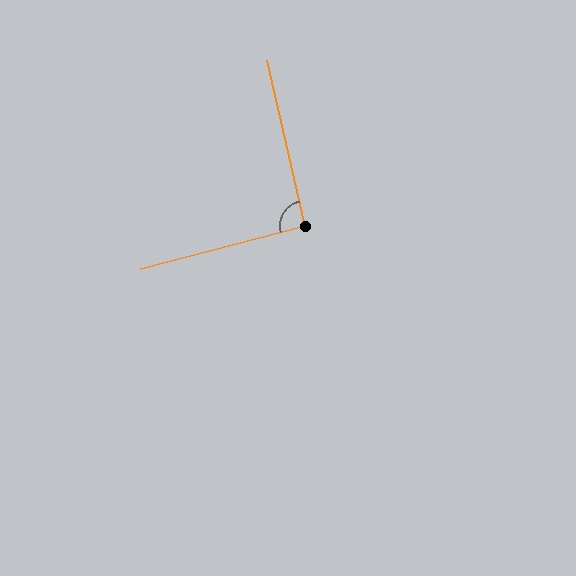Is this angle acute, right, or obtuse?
It is approximately a right angle.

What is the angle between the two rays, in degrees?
Approximately 92 degrees.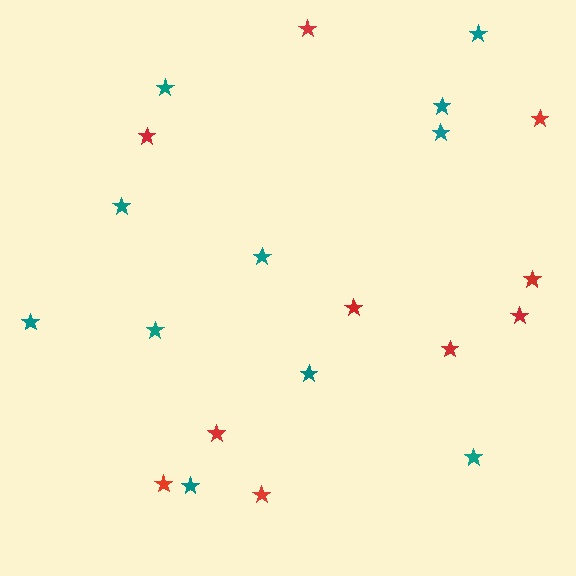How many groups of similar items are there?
There are 2 groups: one group of red stars (10) and one group of teal stars (11).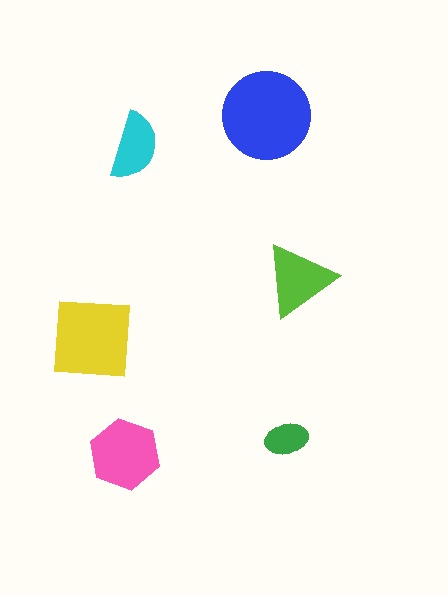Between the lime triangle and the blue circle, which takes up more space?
The blue circle.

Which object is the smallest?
The green ellipse.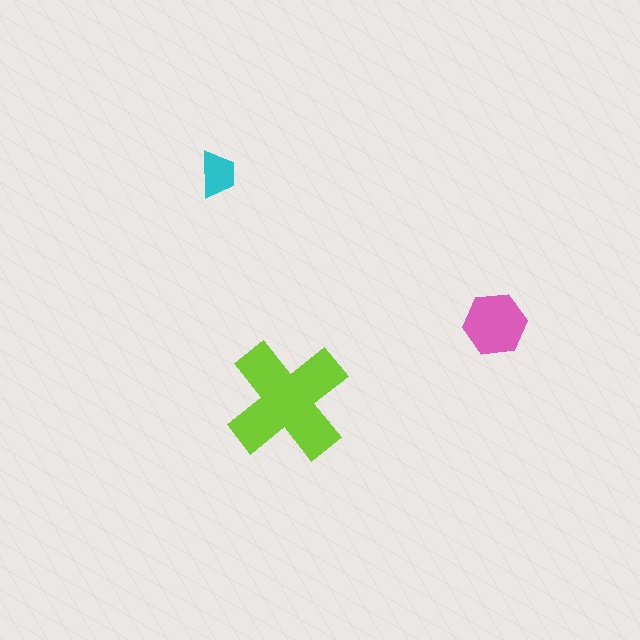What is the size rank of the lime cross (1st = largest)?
1st.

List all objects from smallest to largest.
The cyan trapezoid, the pink hexagon, the lime cross.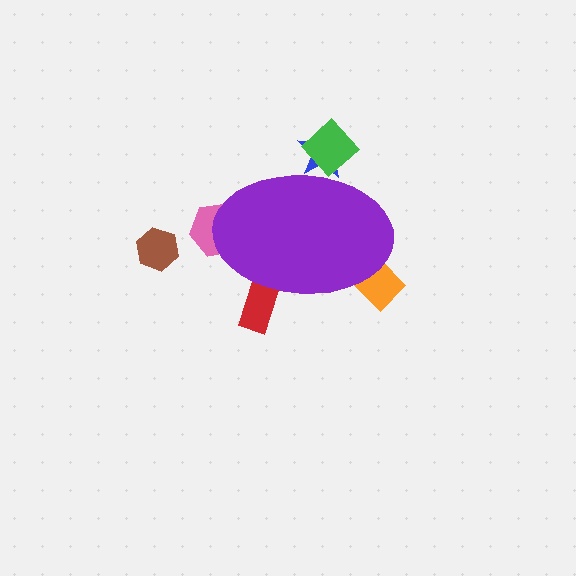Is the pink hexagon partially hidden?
Yes, the pink hexagon is partially hidden behind the purple ellipse.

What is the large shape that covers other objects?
A purple ellipse.